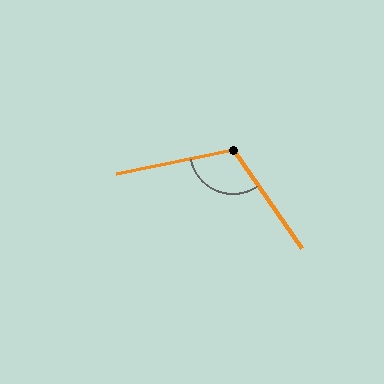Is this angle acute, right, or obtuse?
It is obtuse.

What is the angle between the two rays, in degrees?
Approximately 114 degrees.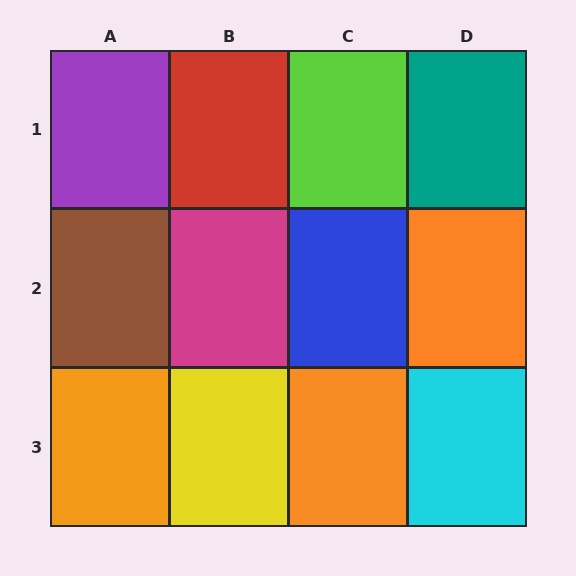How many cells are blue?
1 cell is blue.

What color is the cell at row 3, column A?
Orange.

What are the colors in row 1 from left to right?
Purple, red, lime, teal.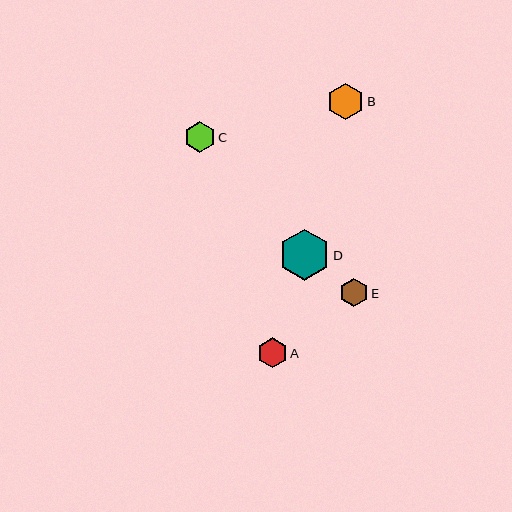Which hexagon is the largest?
Hexagon D is the largest with a size of approximately 51 pixels.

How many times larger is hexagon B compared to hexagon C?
Hexagon B is approximately 1.2 times the size of hexagon C.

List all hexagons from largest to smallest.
From largest to smallest: D, B, C, A, E.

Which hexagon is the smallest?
Hexagon E is the smallest with a size of approximately 29 pixels.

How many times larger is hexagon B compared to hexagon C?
Hexagon B is approximately 1.2 times the size of hexagon C.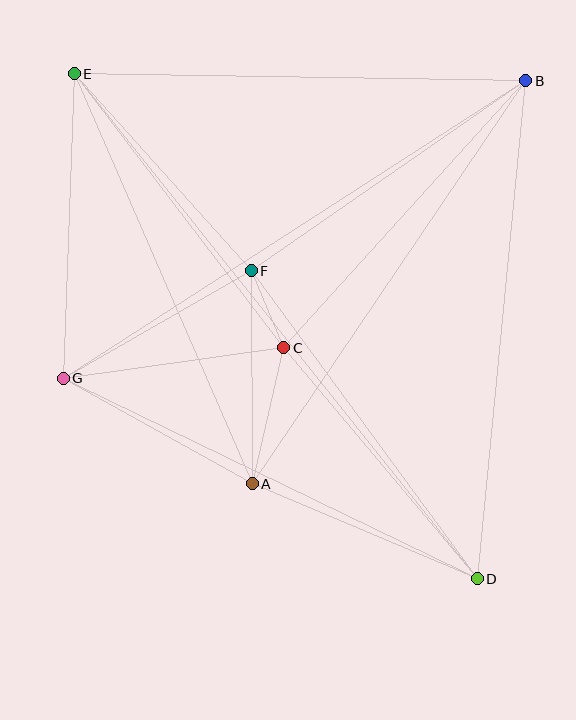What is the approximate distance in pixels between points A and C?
The distance between A and C is approximately 140 pixels.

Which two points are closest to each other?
Points C and F are closest to each other.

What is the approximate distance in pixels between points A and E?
The distance between A and E is approximately 447 pixels.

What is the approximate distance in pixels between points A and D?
The distance between A and D is approximately 244 pixels.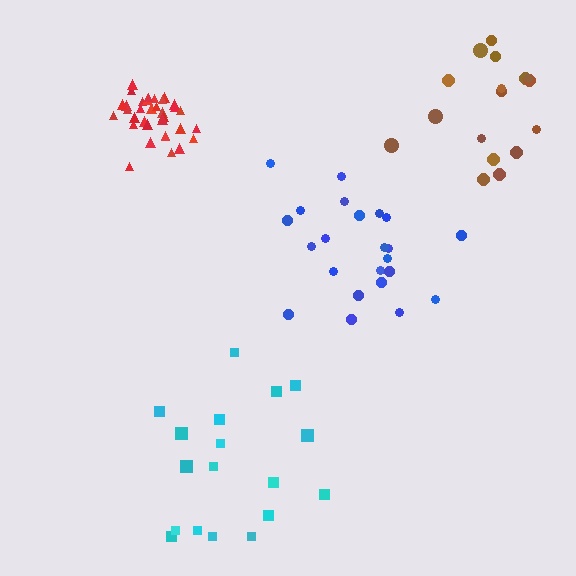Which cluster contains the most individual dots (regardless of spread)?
Red (34).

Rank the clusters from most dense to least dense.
red, blue, brown, cyan.